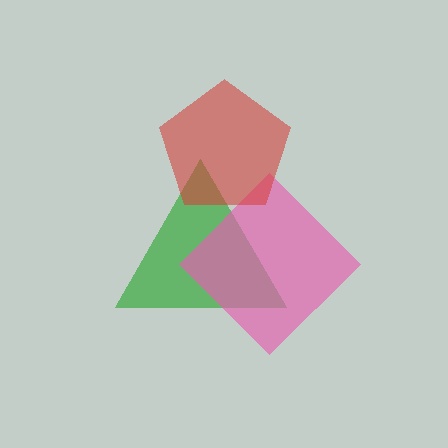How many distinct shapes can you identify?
There are 3 distinct shapes: a green triangle, a pink diamond, a red pentagon.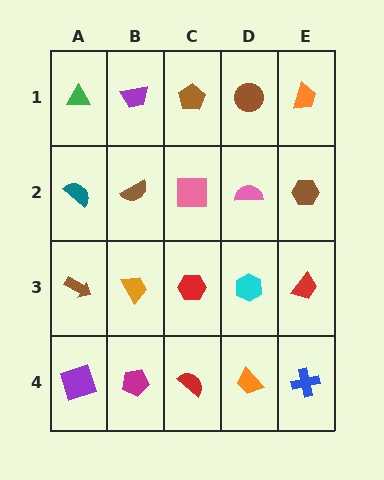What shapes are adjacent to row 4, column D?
A cyan hexagon (row 3, column D), a red semicircle (row 4, column C), a blue cross (row 4, column E).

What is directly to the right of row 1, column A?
A purple trapezoid.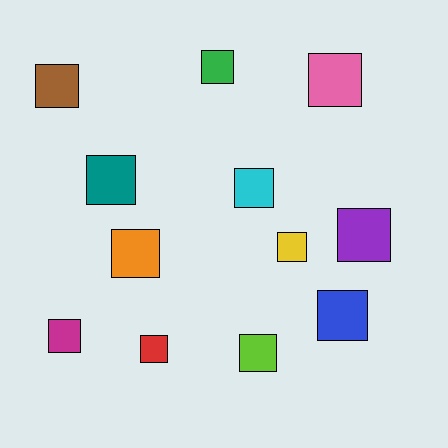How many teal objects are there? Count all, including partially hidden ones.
There is 1 teal object.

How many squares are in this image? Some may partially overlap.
There are 12 squares.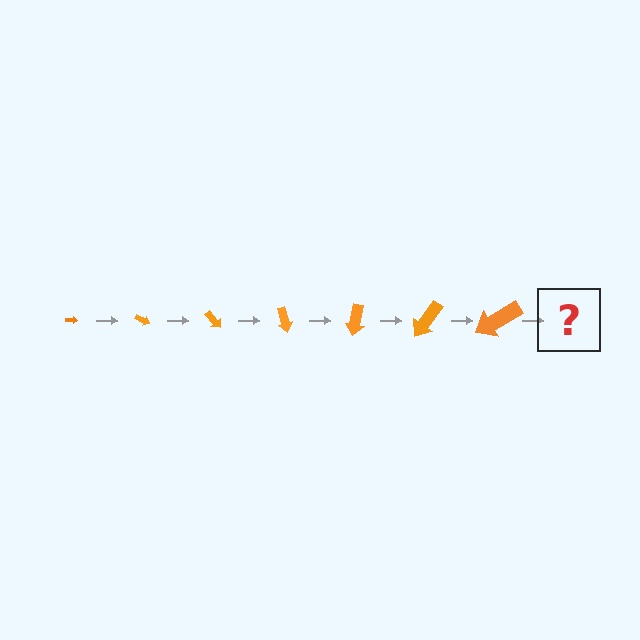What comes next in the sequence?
The next element should be an arrow, larger than the previous one and rotated 175 degrees from the start.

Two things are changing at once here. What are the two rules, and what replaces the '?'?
The two rules are that the arrow grows larger each step and it rotates 25 degrees each step. The '?' should be an arrow, larger than the previous one and rotated 175 degrees from the start.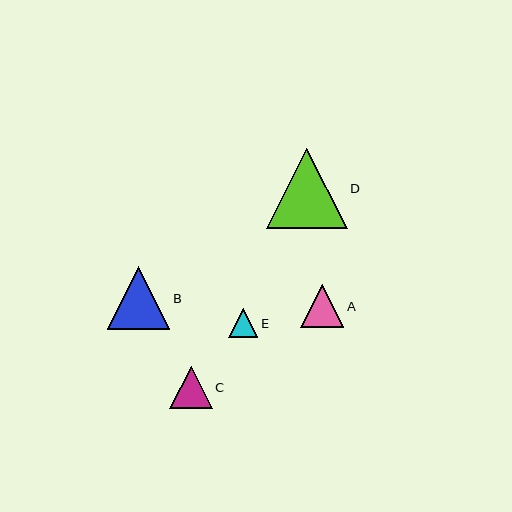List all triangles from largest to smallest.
From largest to smallest: D, B, A, C, E.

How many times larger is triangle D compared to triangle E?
Triangle D is approximately 2.8 times the size of triangle E.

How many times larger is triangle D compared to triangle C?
Triangle D is approximately 1.9 times the size of triangle C.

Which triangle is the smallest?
Triangle E is the smallest with a size of approximately 29 pixels.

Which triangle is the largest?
Triangle D is the largest with a size of approximately 81 pixels.